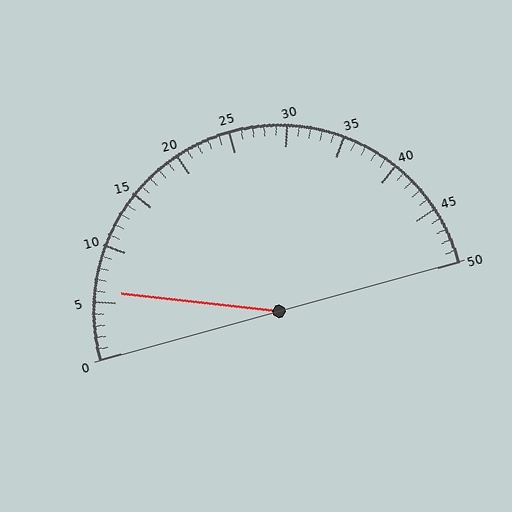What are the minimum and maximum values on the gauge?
The gauge ranges from 0 to 50.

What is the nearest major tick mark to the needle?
The nearest major tick mark is 5.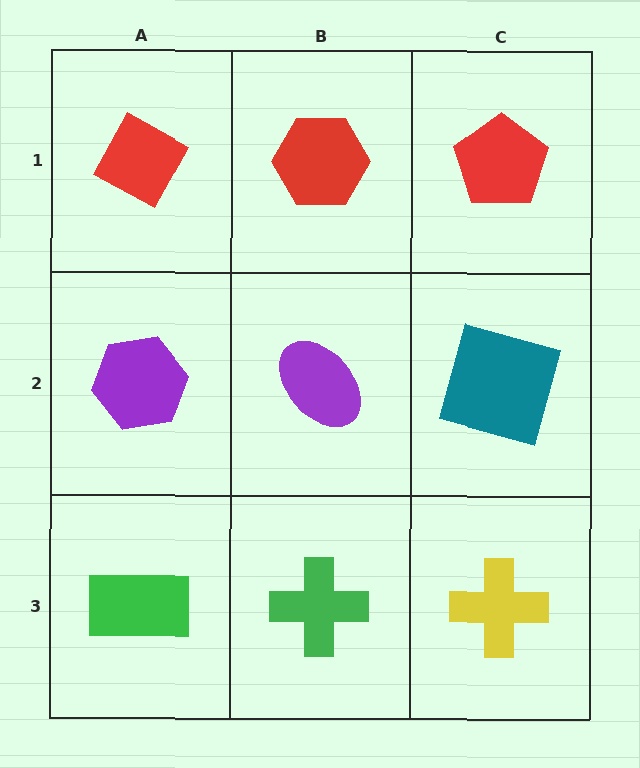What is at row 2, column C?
A teal square.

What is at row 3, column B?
A green cross.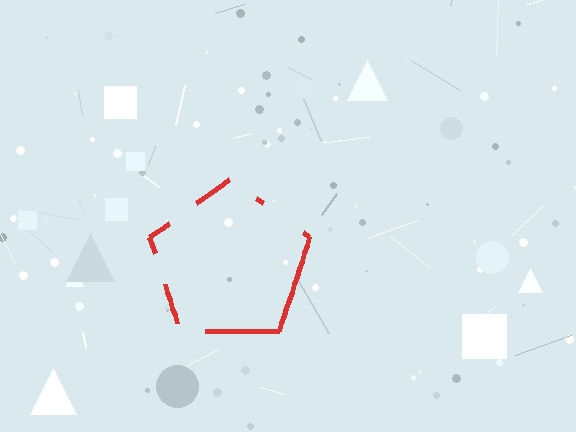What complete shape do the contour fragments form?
The contour fragments form a pentagon.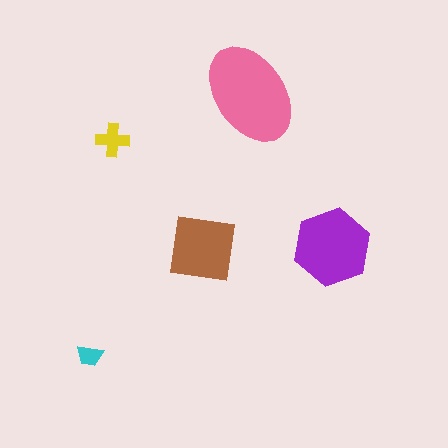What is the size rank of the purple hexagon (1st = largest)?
2nd.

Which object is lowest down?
The cyan trapezoid is bottommost.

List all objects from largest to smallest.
The pink ellipse, the purple hexagon, the brown square, the yellow cross, the cyan trapezoid.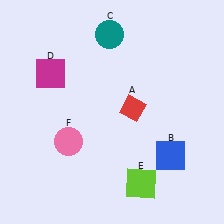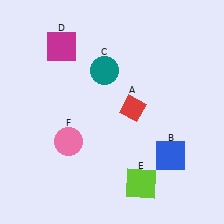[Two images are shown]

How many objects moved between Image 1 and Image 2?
2 objects moved between the two images.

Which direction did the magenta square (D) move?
The magenta square (D) moved up.